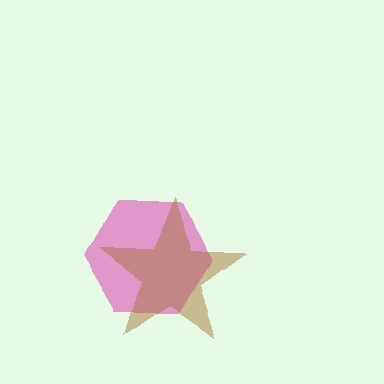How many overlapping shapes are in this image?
There are 2 overlapping shapes in the image.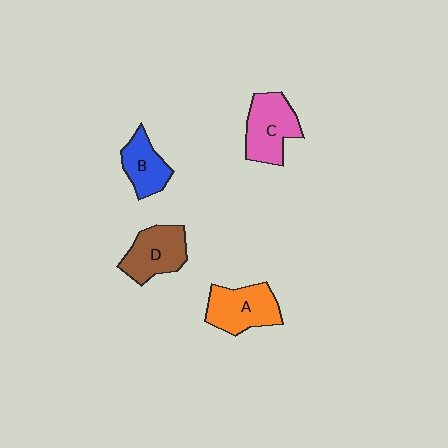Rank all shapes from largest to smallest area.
From largest to smallest: C (pink), A (orange), D (brown), B (blue).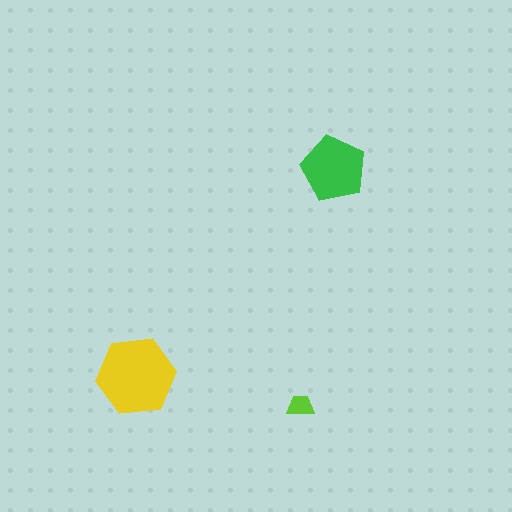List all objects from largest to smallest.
The yellow hexagon, the green pentagon, the lime trapezoid.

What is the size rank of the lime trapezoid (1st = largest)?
3rd.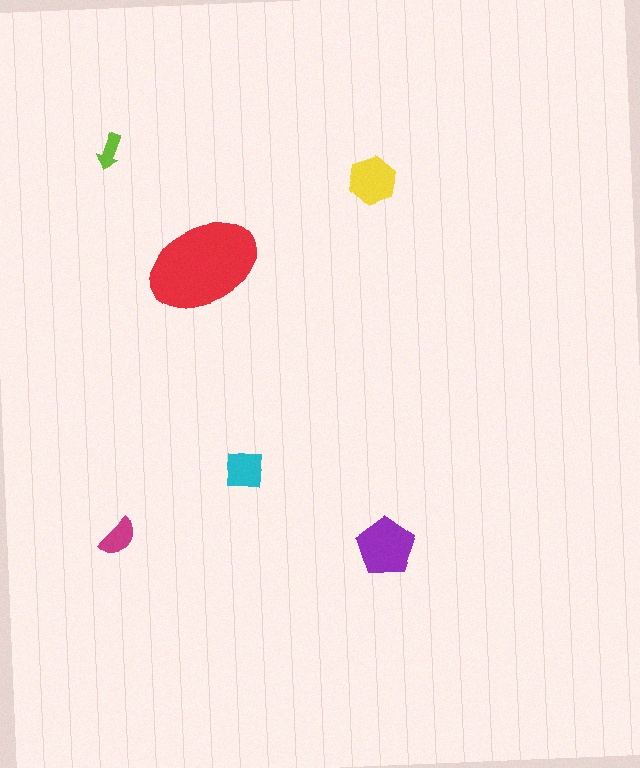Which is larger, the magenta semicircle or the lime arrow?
The magenta semicircle.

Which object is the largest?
The red ellipse.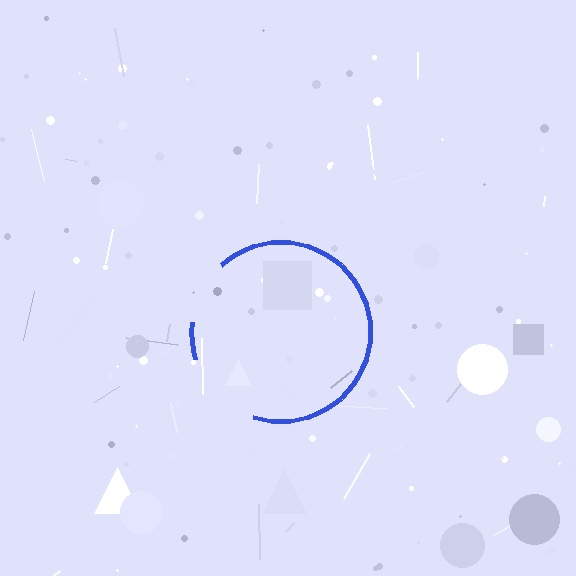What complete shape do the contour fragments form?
The contour fragments form a circle.